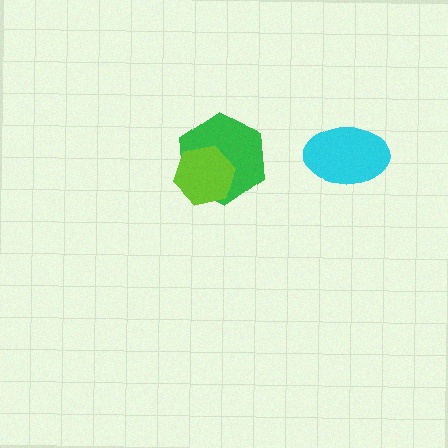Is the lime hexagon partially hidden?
No, no other shape covers it.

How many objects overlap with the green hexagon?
1 object overlaps with the green hexagon.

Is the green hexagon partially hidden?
Yes, it is partially covered by another shape.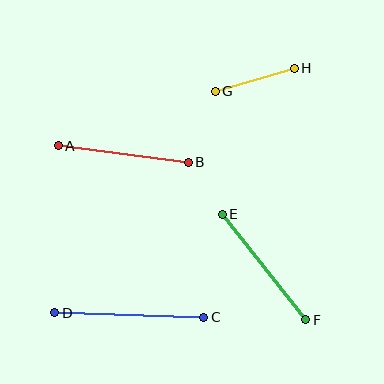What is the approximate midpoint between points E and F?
The midpoint is at approximately (264, 267) pixels.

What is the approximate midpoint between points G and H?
The midpoint is at approximately (255, 80) pixels.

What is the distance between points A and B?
The distance is approximately 131 pixels.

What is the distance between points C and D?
The distance is approximately 149 pixels.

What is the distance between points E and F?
The distance is approximately 134 pixels.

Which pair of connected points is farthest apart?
Points C and D are farthest apart.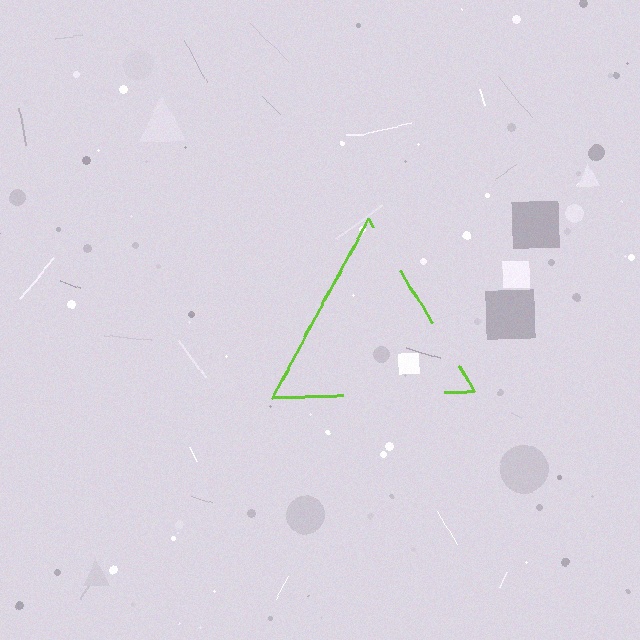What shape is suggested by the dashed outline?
The dashed outline suggests a triangle.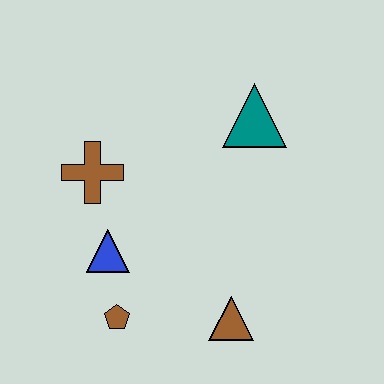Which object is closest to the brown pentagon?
The blue triangle is closest to the brown pentagon.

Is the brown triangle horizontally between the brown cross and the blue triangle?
No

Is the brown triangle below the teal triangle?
Yes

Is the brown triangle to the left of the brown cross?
No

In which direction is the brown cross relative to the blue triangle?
The brown cross is above the blue triangle.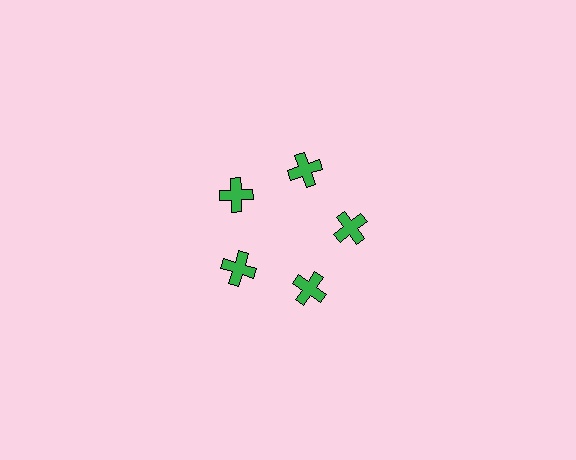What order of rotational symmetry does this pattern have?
This pattern has 5-fold rotational symmetry.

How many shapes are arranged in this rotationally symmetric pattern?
There are 5 shapes, arranged in 5 groups of 1.